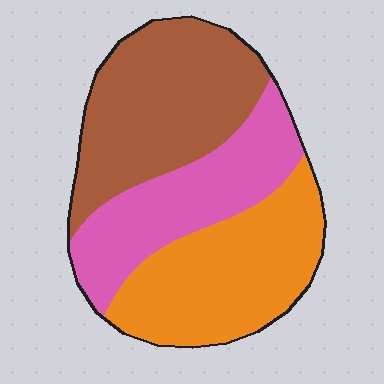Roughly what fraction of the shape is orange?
Orange takes up about one third (1/3) of the shape.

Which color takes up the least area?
Pink, at roughly 30%.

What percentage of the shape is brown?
Brown covers 37% of the shape.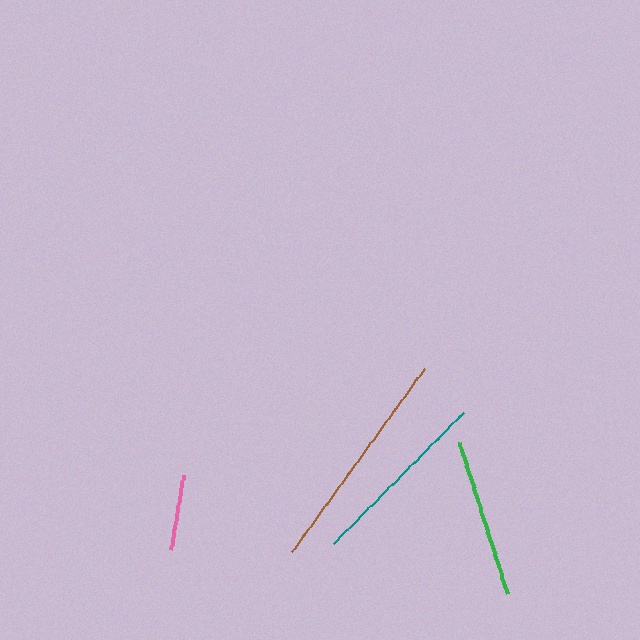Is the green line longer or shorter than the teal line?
The teal line is longer than the green line.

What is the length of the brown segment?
The brown segment is approximately 226 pixels long.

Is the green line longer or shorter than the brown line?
The brown line is longer than the green line.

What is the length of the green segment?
The green segment is approximately 159 pixels long.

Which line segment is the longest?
The brown line is the longest at approximately 226 pixels.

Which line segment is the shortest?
The pink line is the shortest at approximately 76 pixels.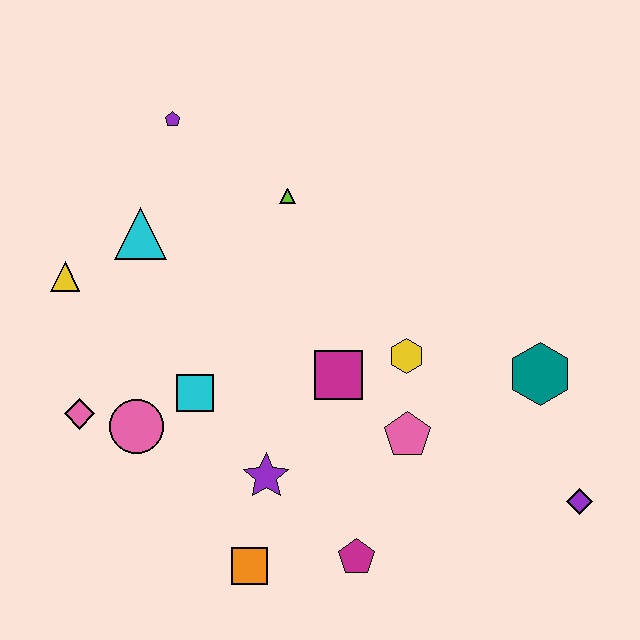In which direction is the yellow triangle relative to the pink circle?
The yellow triangle is above the pink circle.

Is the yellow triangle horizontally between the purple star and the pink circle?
No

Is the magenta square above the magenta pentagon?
Yes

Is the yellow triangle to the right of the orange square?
No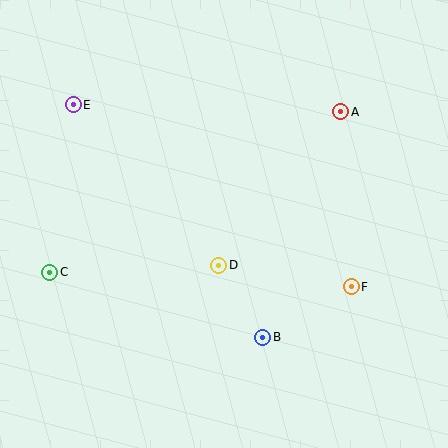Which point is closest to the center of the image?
Point D at (219, 265) is closest to the center.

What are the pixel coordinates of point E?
Point E is at (73, 105).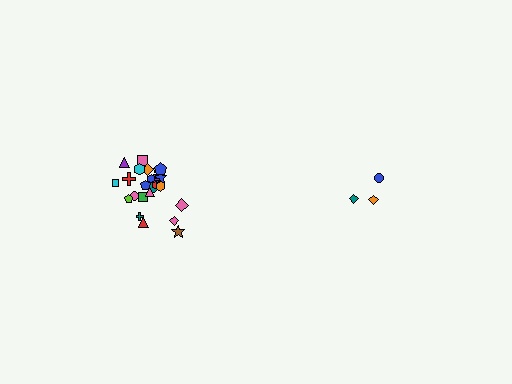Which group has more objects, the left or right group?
The left group.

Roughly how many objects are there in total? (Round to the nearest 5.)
Roughly 30 objects in total.